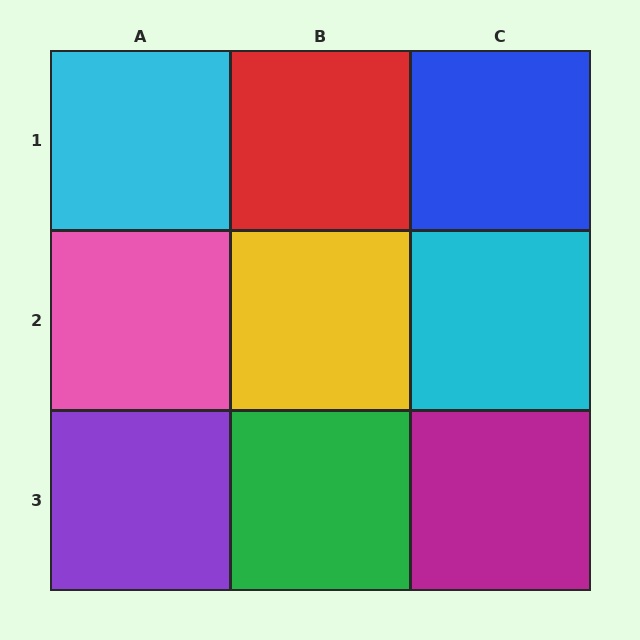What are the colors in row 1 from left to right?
Cyan, red, blue.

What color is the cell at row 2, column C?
Cyan.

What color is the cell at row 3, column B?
Green.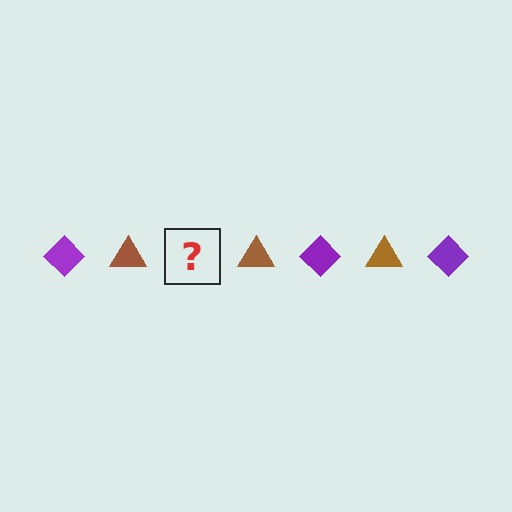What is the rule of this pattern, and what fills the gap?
The rule is that the pattern alternates between purple diamond and brown triangle. The gap should be filled with a purple diamond.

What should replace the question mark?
The question mark should be replaced with a purple diamond.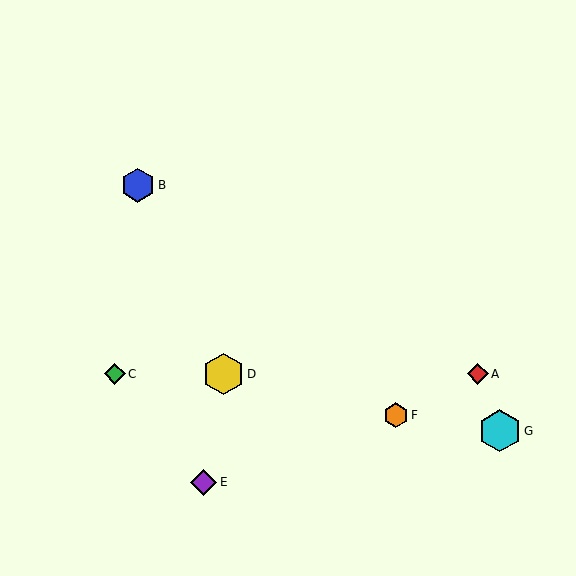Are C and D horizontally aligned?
Yes, both are at y≈374.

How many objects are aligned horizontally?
3 objects (A, C, D) are aligned horizontally.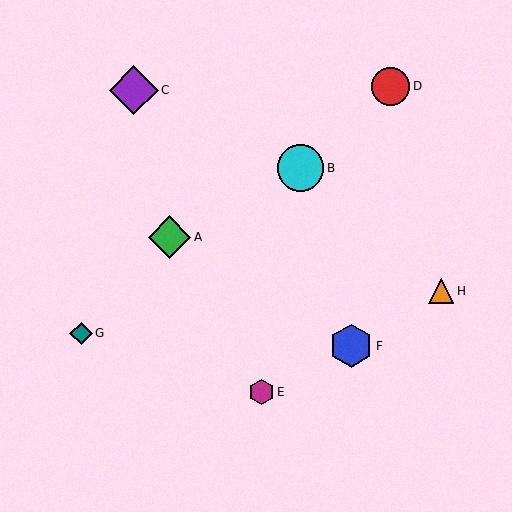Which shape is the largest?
The purple diamond (labeled C) is the largest.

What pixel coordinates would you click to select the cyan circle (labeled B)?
Click at (301, 168) to select the cyan circle B.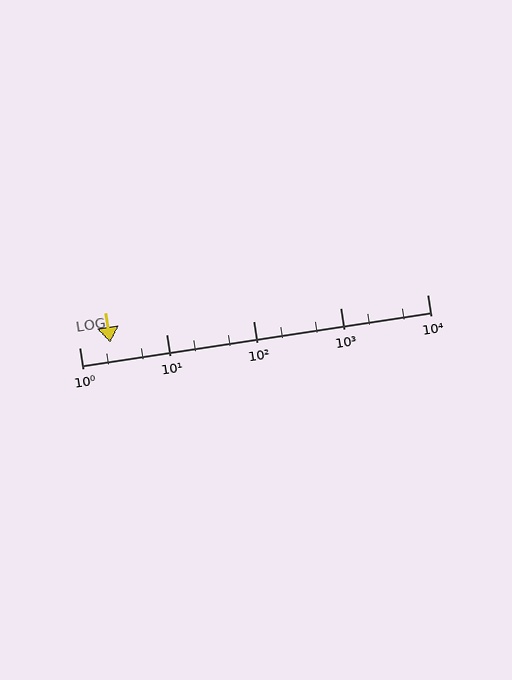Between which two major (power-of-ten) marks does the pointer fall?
The pointer is between 1 and 10.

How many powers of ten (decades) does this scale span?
The scale spans 4 decades, from 1 to 10000.